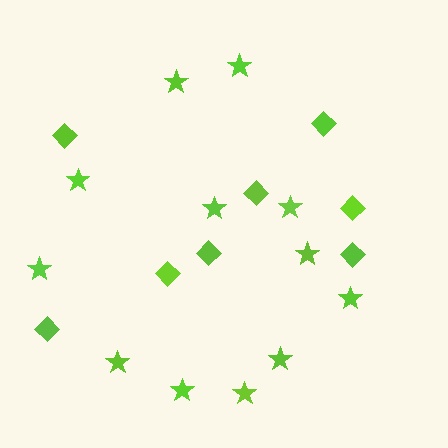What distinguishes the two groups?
There are 2 groups: one group of diamonds (8) and one group of stars (12).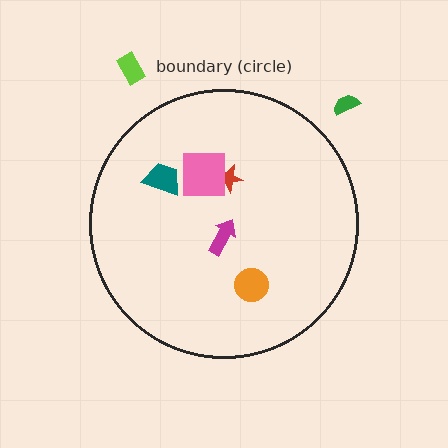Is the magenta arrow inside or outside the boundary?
Inside.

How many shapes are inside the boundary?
5 inside, 2 outside.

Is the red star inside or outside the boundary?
Inside.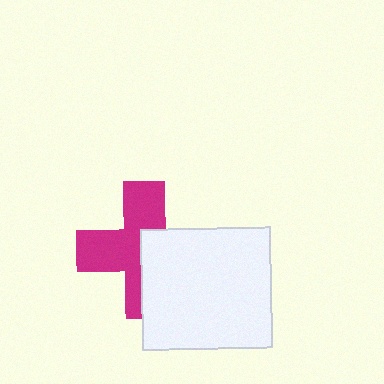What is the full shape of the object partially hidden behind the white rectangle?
The partially hidden object is a magenta cross.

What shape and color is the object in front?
The object in front is a white rectangle.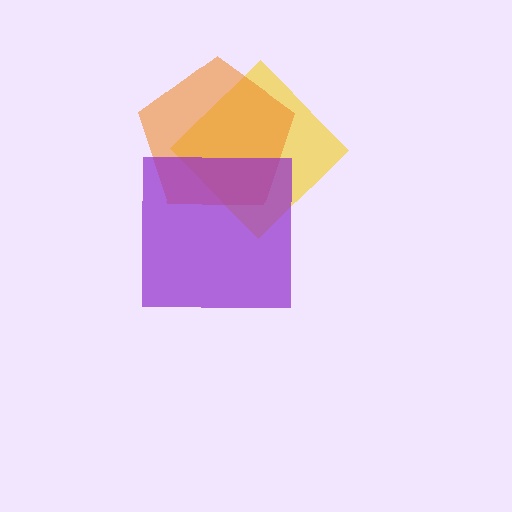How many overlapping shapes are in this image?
There are 3 overlapping shapes in the image.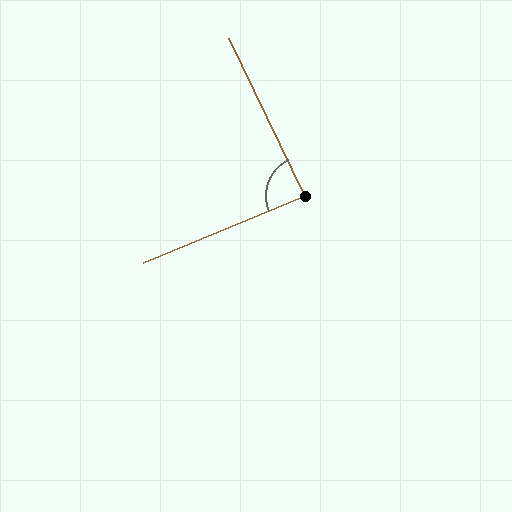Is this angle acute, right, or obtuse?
It is approximately a right angle.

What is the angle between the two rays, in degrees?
Approximately 87 degrees.